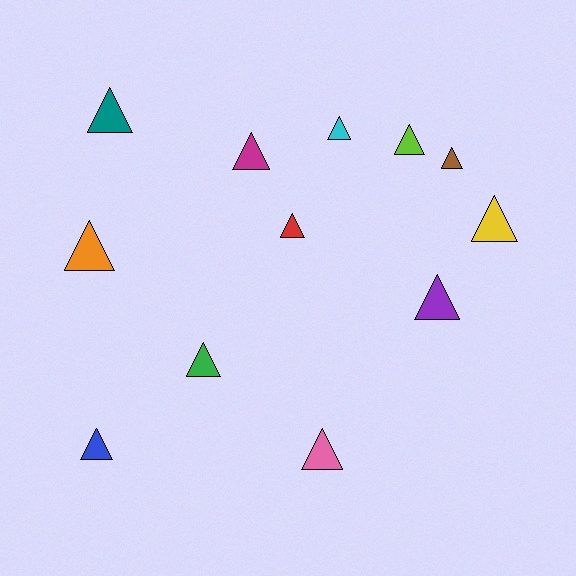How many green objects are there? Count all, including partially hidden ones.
There is 1 green object.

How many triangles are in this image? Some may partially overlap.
There are 12 triangles.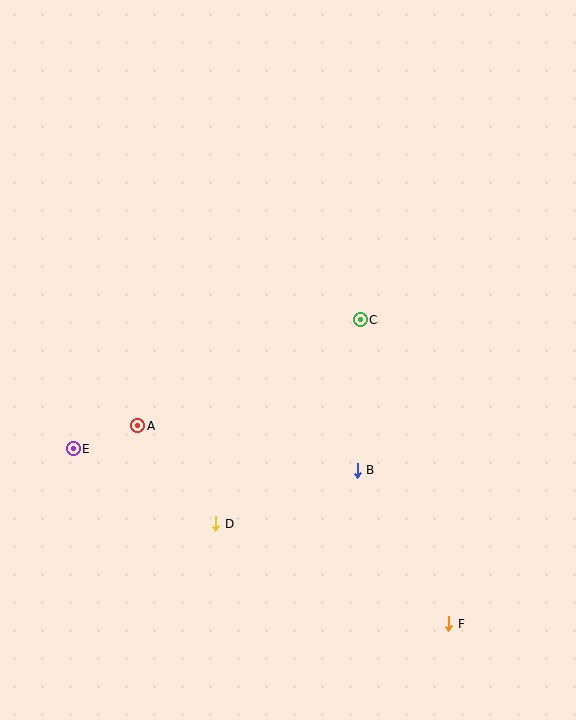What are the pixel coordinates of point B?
Point B is at (357, 470).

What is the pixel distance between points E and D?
The distance between E and D is 161 pixels.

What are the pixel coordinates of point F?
Point F is at (449, 624).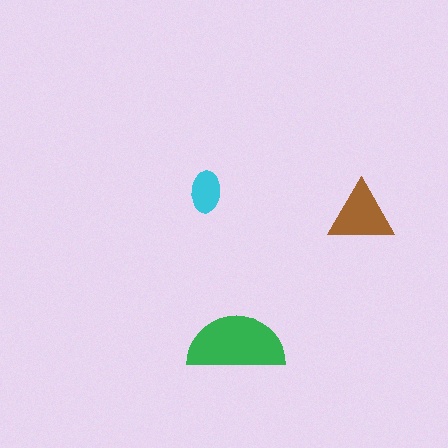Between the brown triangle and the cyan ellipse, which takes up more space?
The brown triangle.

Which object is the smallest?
The cyan ellipse.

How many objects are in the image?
There are 3 objects in the image.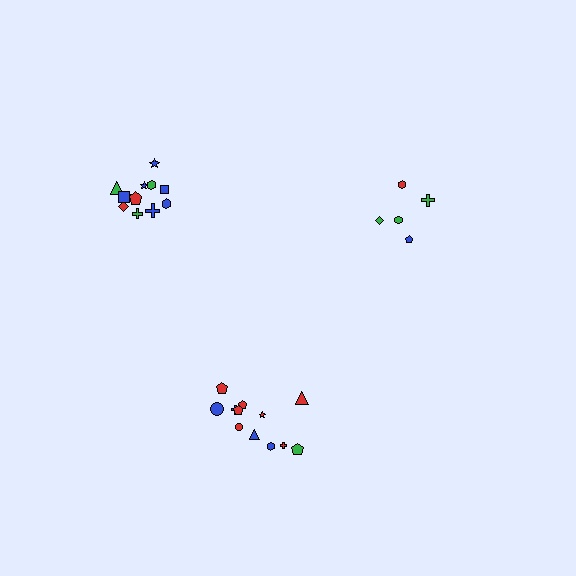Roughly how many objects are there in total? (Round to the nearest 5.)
Roughly 30 objects in total.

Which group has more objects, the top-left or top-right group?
The top-left group.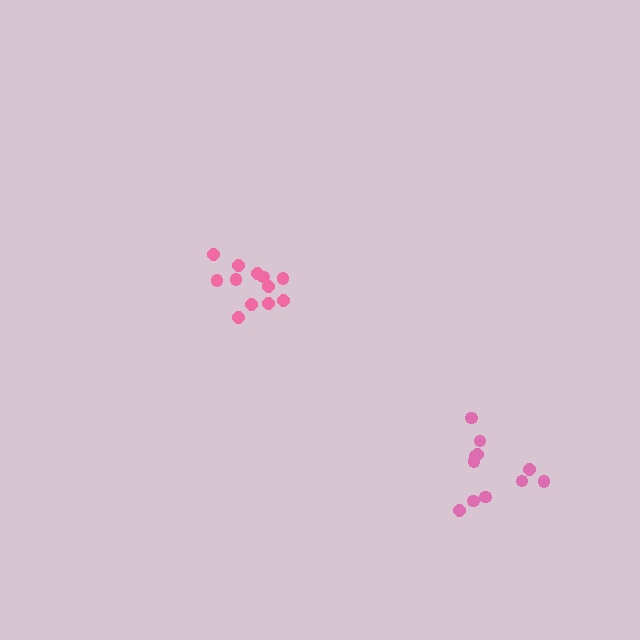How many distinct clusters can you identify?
There are 2 distinct clusters.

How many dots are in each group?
Group 1: 11 dots, Group 2: 12 dots (23 total).